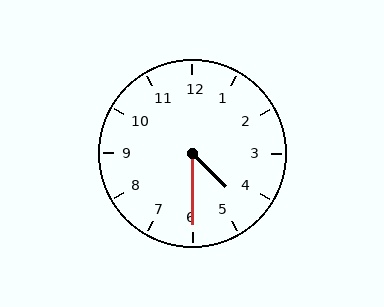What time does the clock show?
4:30.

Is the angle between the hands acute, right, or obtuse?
It is acute.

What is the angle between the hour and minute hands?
Approximately 45 degrees.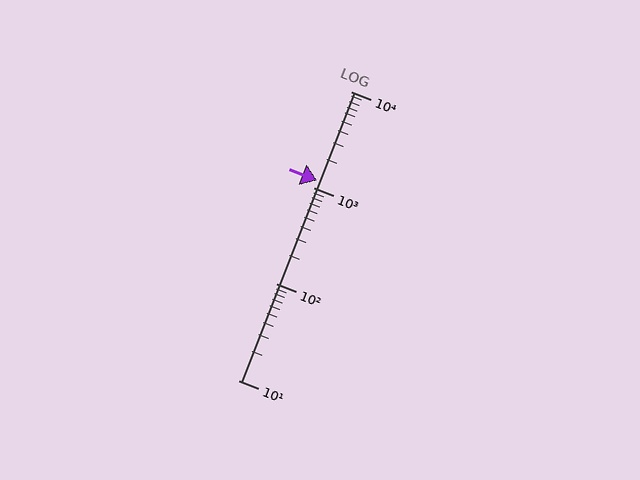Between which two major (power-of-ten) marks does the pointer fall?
The pointer is between 1000 and 10000.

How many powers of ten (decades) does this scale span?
The scale spans 3 decades, from 10 to 10000.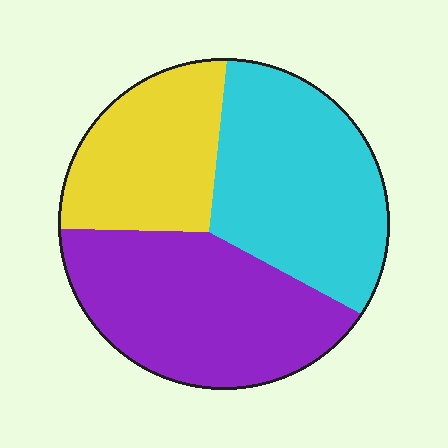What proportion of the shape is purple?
Purple takes up between a third and a half of the shape.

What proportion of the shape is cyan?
Cyan takes up about three eighths (3/8) of the shape.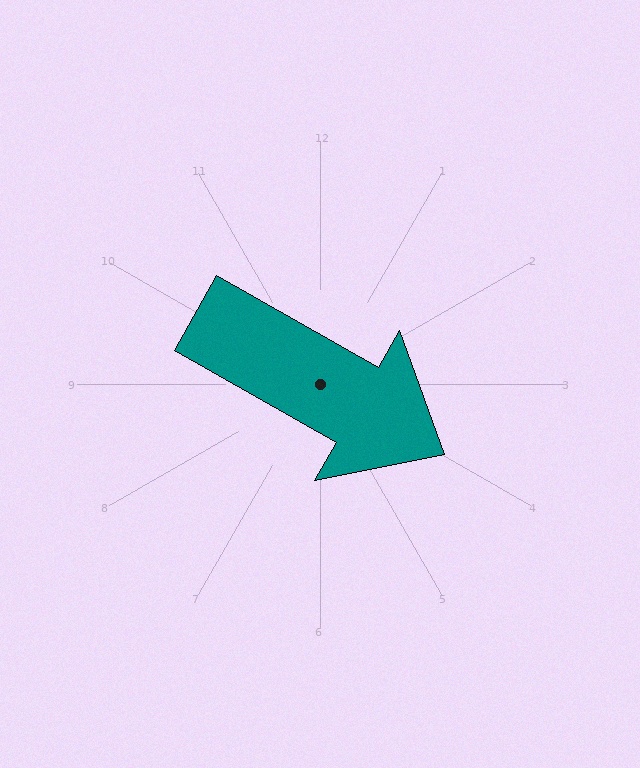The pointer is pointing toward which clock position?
Roughly 4 o'clock.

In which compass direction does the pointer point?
Southeast.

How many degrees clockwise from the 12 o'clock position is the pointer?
Approximately 120 degrees.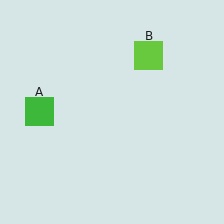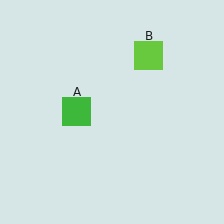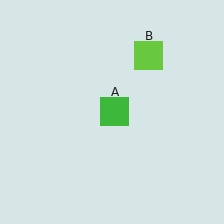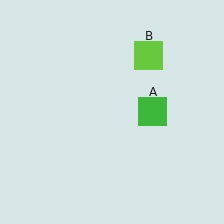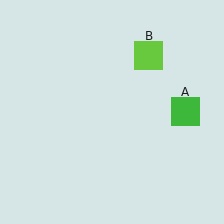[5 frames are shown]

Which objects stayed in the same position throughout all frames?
Lime square (object B) remained stationary.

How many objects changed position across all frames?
1 object changed position: green square (object A).